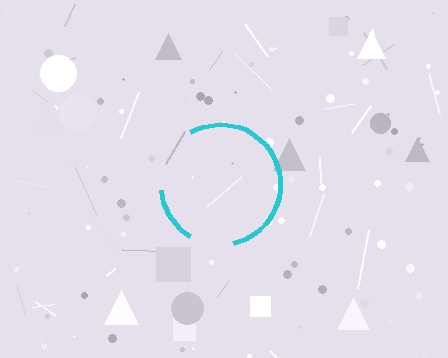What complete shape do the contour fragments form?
The contour fragments form a circle.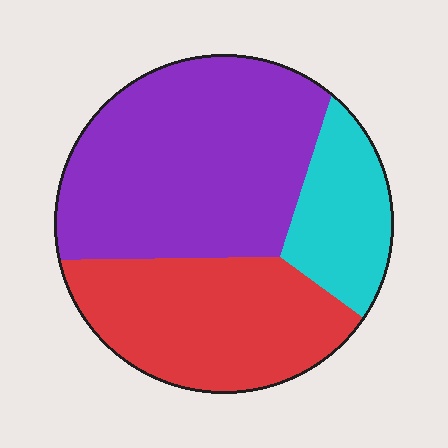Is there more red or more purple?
Purple.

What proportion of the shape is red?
Red takes up about one third (1/3) of the shape.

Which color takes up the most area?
Purple, at roughly 50%.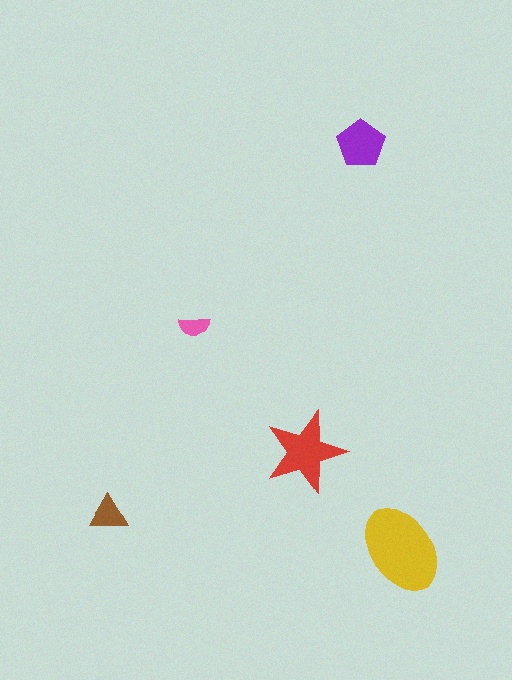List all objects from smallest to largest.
The pink semicircle, the brown triangle, the purple pentagon, the red star, the yellow ellipse.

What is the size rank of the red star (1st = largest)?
2nd.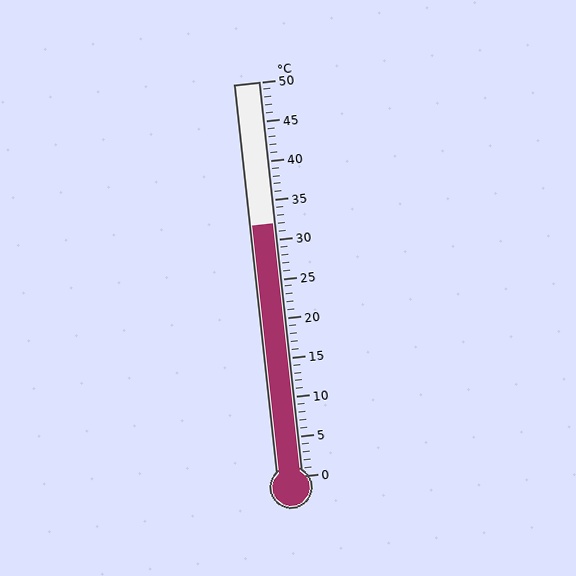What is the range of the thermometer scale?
The thermometer scale ranges from 0°C to 50°C.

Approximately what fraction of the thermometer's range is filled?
The thermometer is filled to approximately 65% of its range.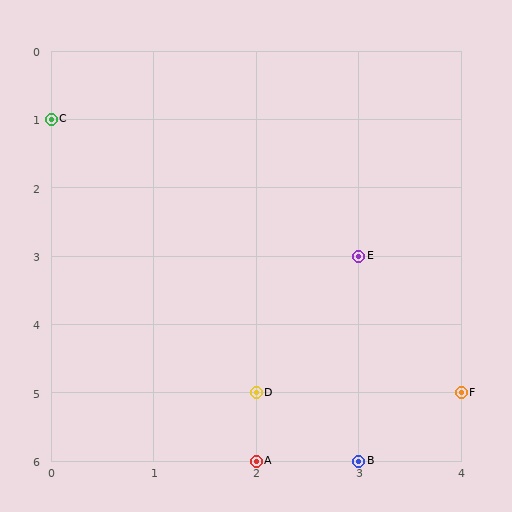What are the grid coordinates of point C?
Point C is at grid coordinates (0, 1).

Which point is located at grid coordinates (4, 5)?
Point F is at (4, 5).